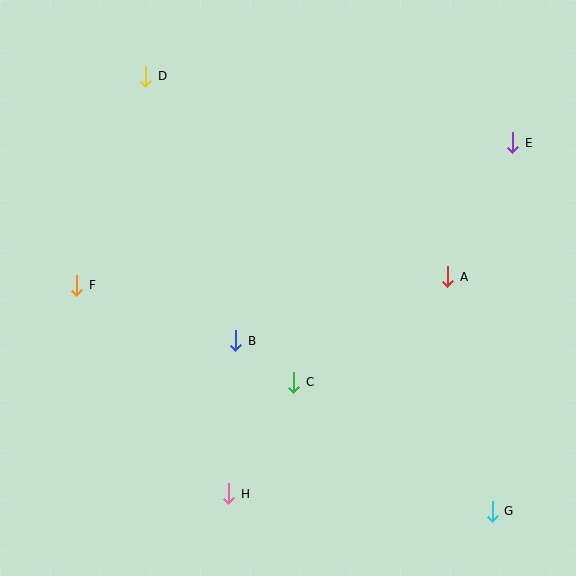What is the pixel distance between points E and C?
The distance between E and C is 325 pixels.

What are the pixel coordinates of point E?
Point E is at (513, 143).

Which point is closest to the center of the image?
Point B at (236, 341) is closest to the center.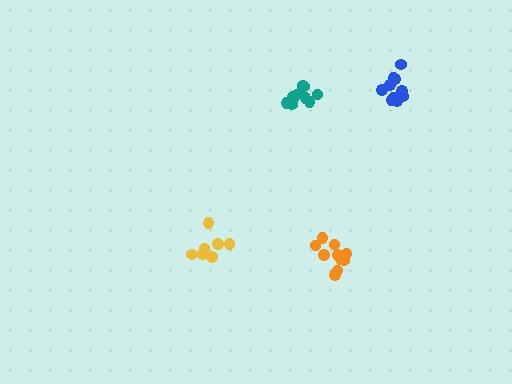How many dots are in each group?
Group 1: 7 dots, Group 2: 10 dots, Group 3: 10 dots, Group 4: 11 dots (38 total).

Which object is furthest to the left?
The yellow cluster is leftmost.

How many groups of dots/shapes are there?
There are 4 groups.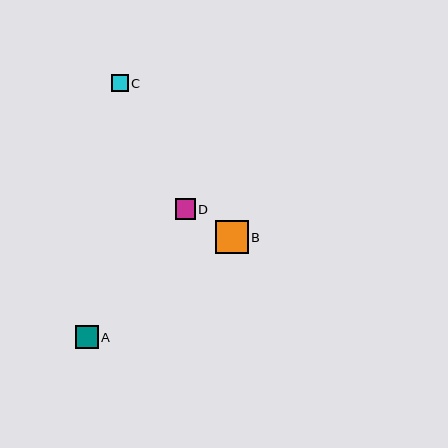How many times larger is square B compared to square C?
Square B is approximately 1.9 times the size of square C.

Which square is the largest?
Square B is the largest with a size of approximately 33 pixels.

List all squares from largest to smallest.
From largest to smallest: B, A, D, C.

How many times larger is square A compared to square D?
Square A is approximately 1.2 times the size of square D.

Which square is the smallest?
Square C is the smallest with a size of approximately 17 pixels.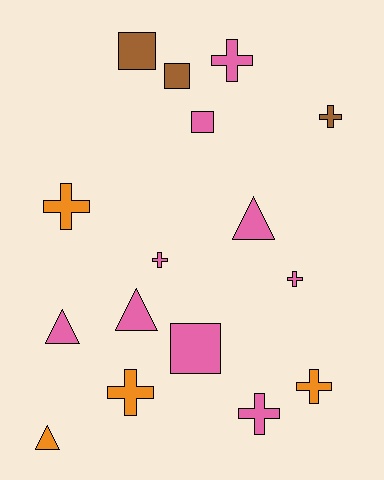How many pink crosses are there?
There are 4 pink crosses.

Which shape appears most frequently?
Cross, with 8 objects.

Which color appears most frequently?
Pink, with 9 objects.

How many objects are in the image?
There are 16 objects.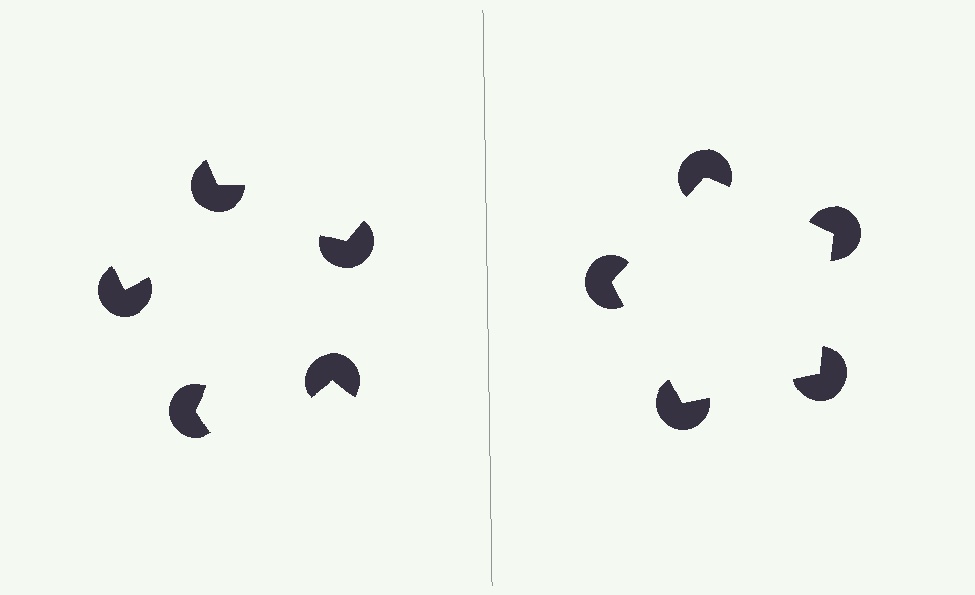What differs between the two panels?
The pac-man discs are positioned identically on both sides; only the wedge orientations differ. On the right they align to a pentagon; on the left they are misaligned.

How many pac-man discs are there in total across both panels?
10 — 5 on each side.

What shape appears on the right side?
An illusory pentagon.